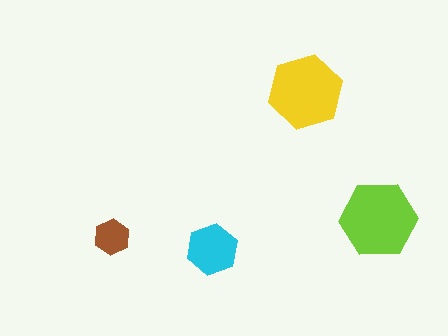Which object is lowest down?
The cyan hexagon is bottommost.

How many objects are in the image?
There are 4 objects in the image.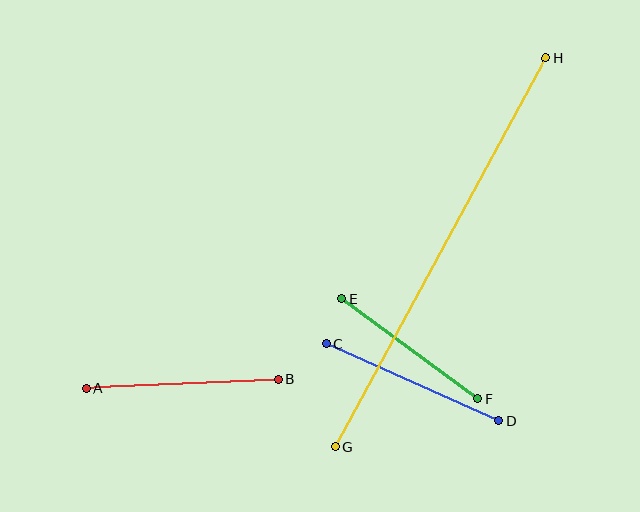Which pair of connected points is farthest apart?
Points G and H are farthest apart.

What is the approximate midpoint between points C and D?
The midpoint is at approximately (413, 382) pixels.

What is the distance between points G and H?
The distance is approximately 441 pixels.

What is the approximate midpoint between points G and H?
The midpoint is at approximately (440, 252) pixels.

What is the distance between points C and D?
The distance is approximately 189 pixels.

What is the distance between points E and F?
The distance is approximately 169 pixels.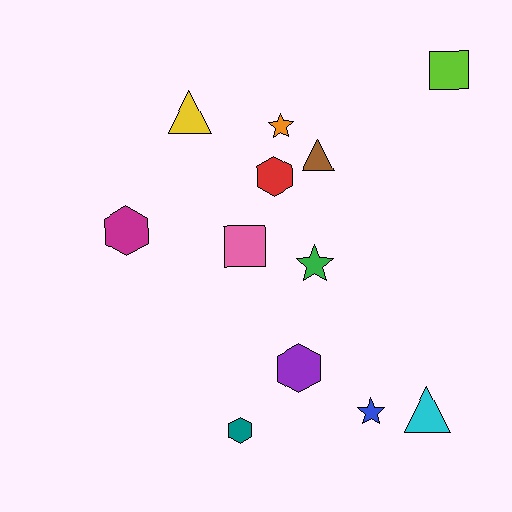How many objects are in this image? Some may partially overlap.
There are 12 objects.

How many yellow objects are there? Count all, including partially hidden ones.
There is 1 yellow object.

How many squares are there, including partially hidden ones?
There are 2 squares.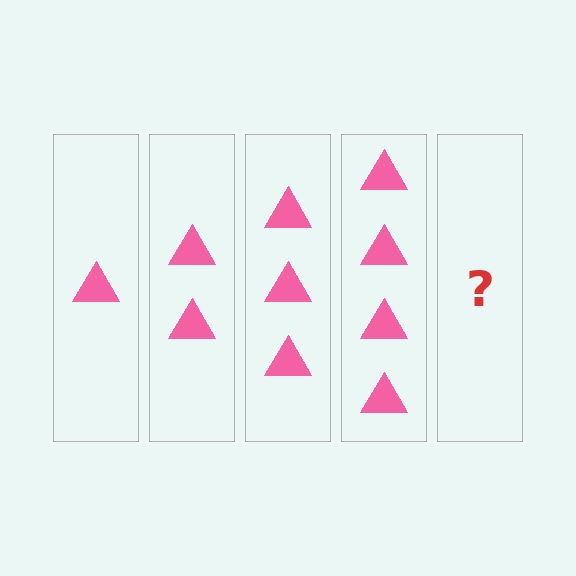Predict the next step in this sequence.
The next step is 5 triangles.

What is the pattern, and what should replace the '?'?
The pattern is that each step adds one more triangle. The '?' should be 5 triangles.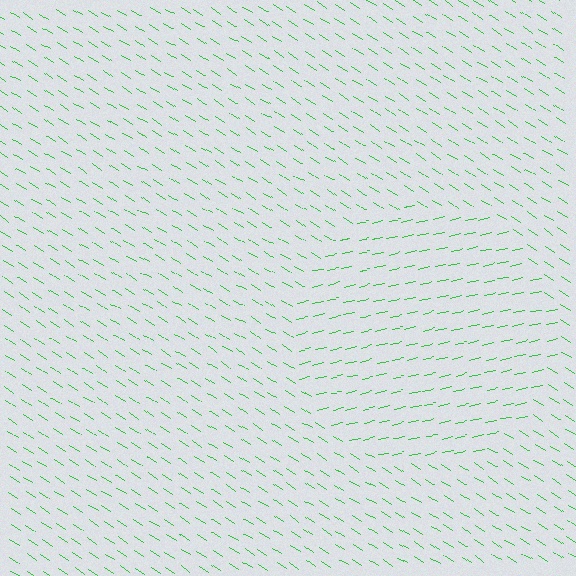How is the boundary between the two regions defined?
The boundary is defined purely by a change in line orientation (approximately 45 degrees difference). All lines are the same color and thickness.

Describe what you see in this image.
The image is filled with small green line segments. A circle region in the image has lines oriented differently from the surrounding lines, creating a visible texture boundary.